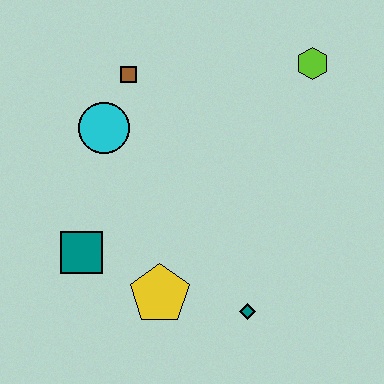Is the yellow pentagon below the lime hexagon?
Yes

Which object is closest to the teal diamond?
The yellow pentagon is closest to the teal diamond.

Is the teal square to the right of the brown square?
No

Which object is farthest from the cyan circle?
The teal diamond is farthest from the cyan circle.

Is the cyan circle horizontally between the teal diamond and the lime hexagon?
No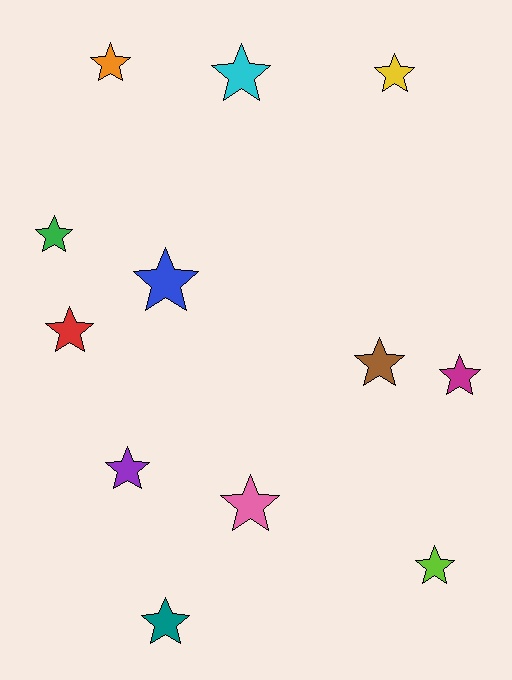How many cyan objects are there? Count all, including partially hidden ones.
There is 1 cyan object.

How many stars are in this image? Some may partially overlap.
There are 12 stars.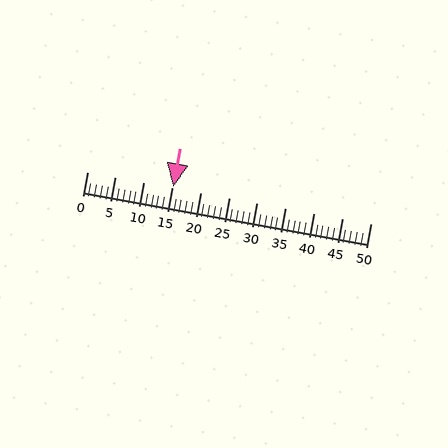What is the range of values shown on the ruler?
The ruler shows values from 0 to 50.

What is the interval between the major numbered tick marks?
The major tick marks are spaced 5 units apart.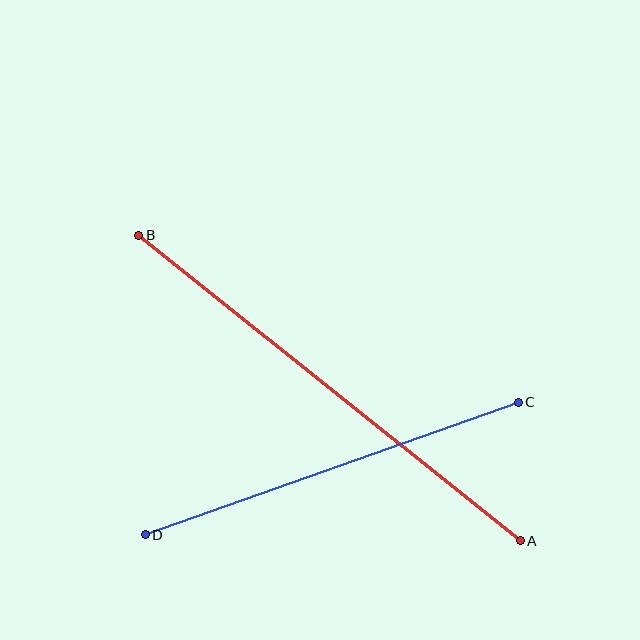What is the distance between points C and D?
The distance is approximately 396 pixels.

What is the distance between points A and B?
The distance is approximately 489 pixels.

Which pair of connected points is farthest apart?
Points A and B are farthest apart.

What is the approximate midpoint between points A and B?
The midpoint is at approximately (330, 388) pixels.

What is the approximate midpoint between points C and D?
The midpoint is at approximately (332, 468) pixels.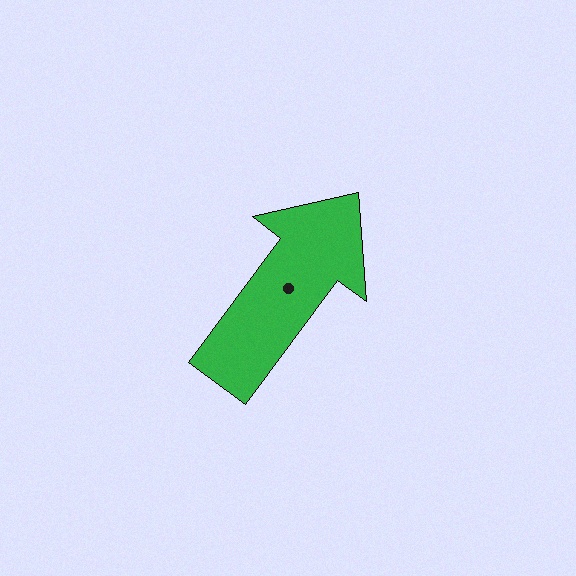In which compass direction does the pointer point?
Northeast.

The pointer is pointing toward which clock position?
Roughly 1 o'clock.